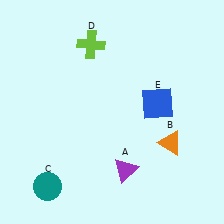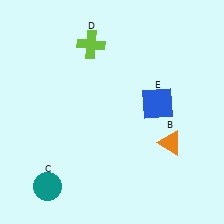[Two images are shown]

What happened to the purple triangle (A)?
The purple triangle (A) was removed in Image 2. It was in the bottom-right area of Image 1.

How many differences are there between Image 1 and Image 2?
There is 1 difference between the two images.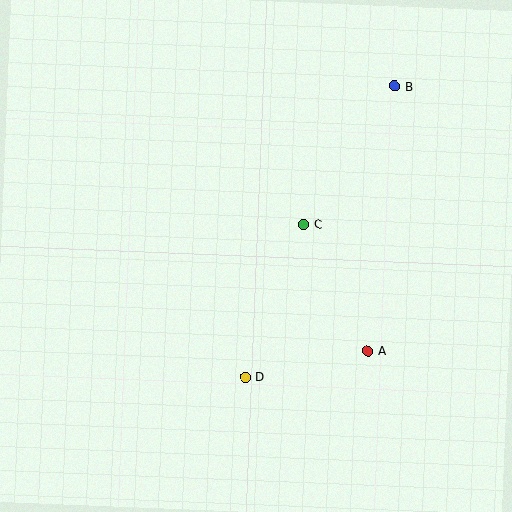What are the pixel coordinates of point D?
Point D is at (246, 377).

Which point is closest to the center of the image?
Point C at (304, 224) is closest to the center.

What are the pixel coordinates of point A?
Point A is at (368, 351).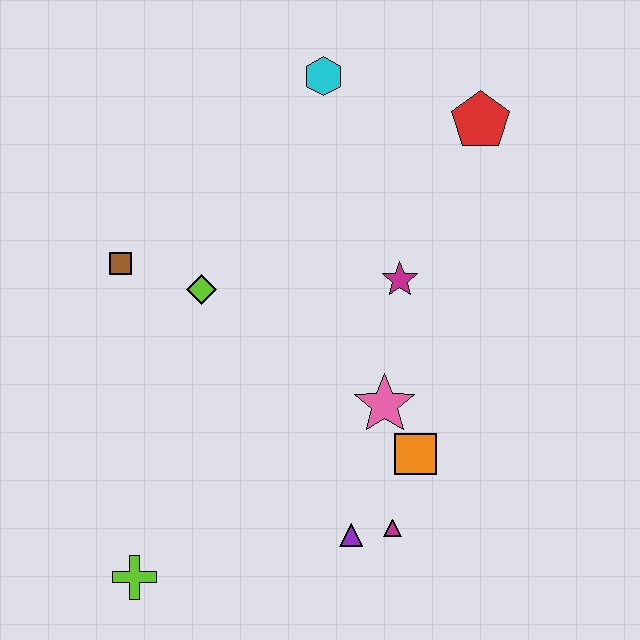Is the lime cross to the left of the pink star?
Yes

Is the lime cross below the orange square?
Yes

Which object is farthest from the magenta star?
The lime cross is farthest from the magenta star.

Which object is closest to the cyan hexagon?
The red pentagon is closest to the cyan hexagon.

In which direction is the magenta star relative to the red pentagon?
The magenta star is below the red pentagon.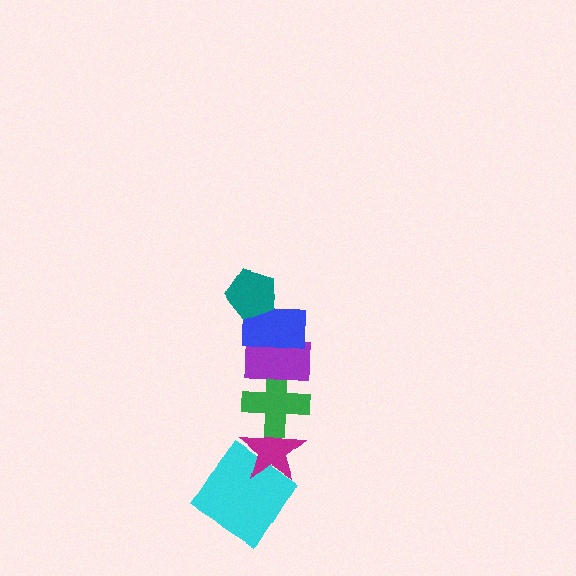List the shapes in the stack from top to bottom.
From top to bottom: the teal pentagon, the blue rectangle, the purple rectangle, the green cross, the magenta star, the cyan diamond.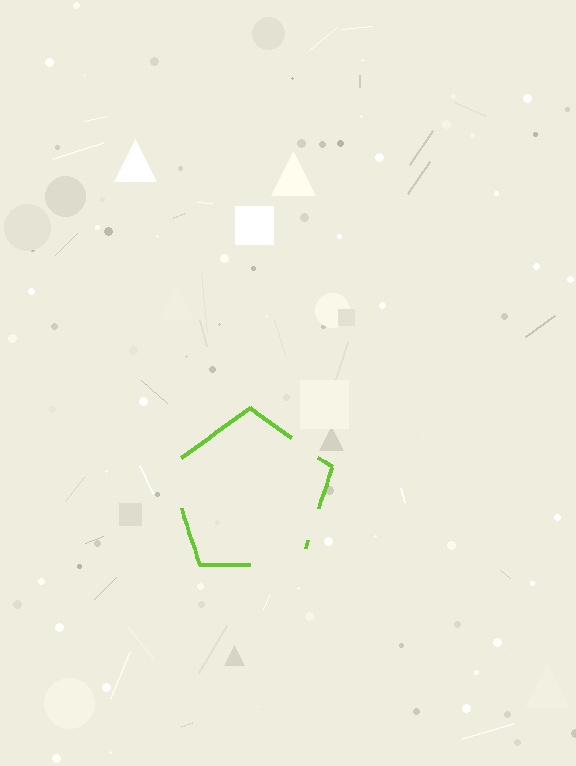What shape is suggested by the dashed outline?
The dashed outline suggests a pentagon.